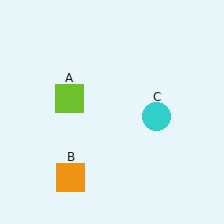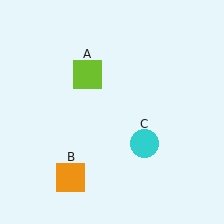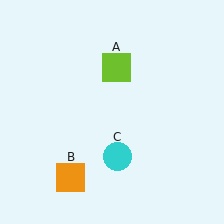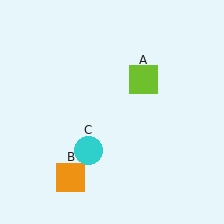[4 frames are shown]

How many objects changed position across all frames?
2 objects changed position: lime square (object A), cyan circle (object C).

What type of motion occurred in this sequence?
The lime square (object A), cyan circle (object C) rotated clockwise around the center of the scene.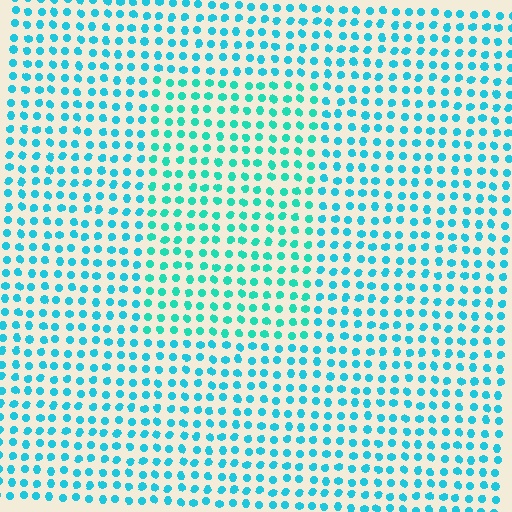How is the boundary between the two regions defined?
The boundary is defined purely by a slight shift in hue (about 21 degrees). Spacing, size, and orientation are identical on both sides.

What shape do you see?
I see a rectangle.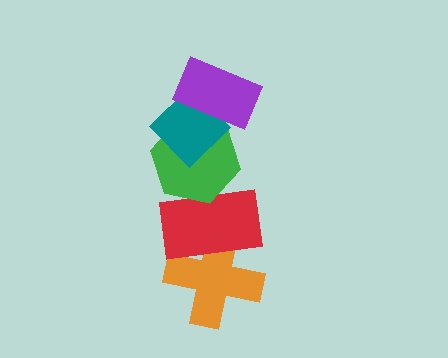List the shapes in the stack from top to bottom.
From top to bottom: the purple rectangle, the teal diamond, the green hexagon, the red rectangle, the orange cross.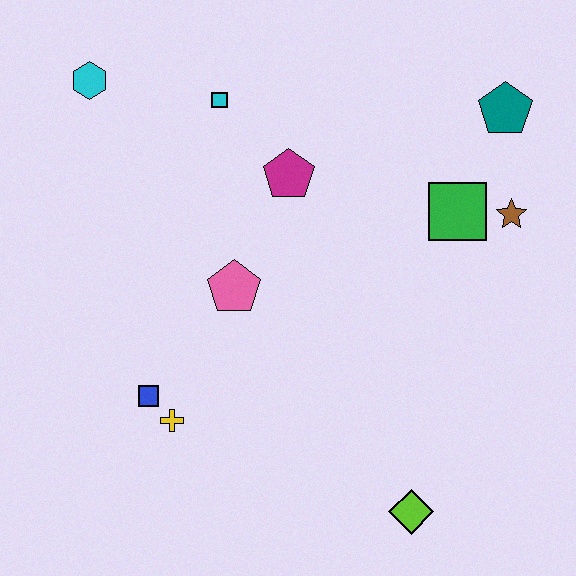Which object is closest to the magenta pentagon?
The cyan square is closest to the magenta pentagon.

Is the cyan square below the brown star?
No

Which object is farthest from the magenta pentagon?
The lime diamond is farthest from the magenta pentagon.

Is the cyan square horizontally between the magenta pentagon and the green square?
No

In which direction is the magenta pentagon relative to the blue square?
The magenta pentagon is above the blue square.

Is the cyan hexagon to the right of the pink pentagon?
No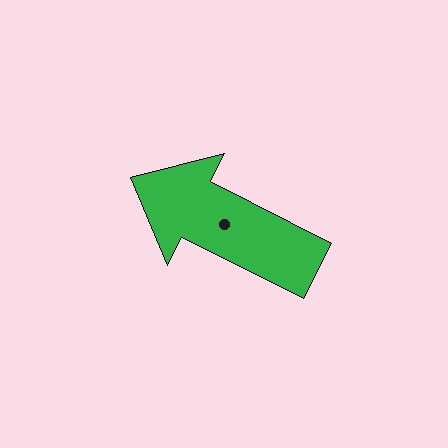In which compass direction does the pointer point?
Northwest.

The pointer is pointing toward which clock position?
Roughly 10 o'clock.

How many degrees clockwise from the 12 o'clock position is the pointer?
Approximately 297 degrees.